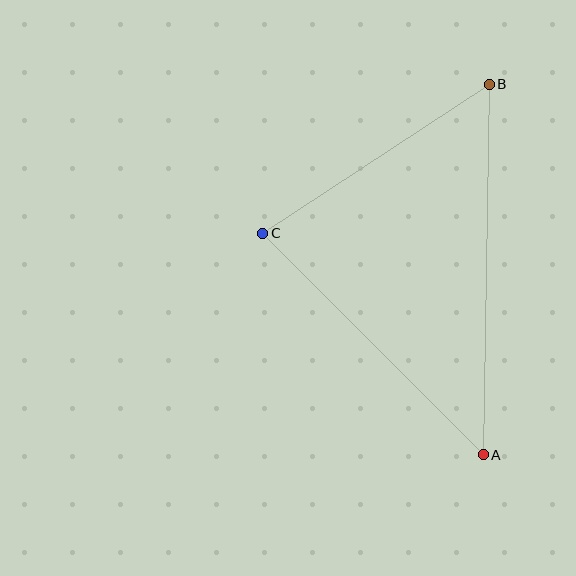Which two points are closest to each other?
Points B and C are closest to each other.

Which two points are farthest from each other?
Points A and B are farthest from each other.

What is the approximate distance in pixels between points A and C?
The distance between A and C is approximately 312 pixels.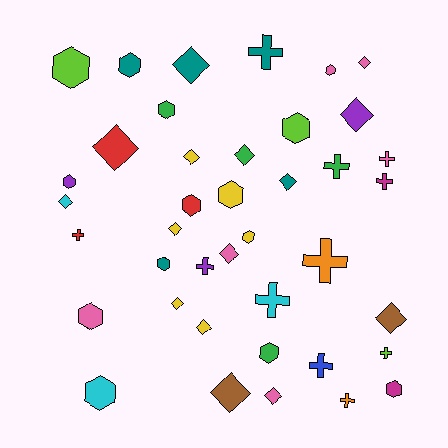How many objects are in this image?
There are 40 objects.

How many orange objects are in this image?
There are 2 orange objects.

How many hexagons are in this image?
There are 14 hexagons.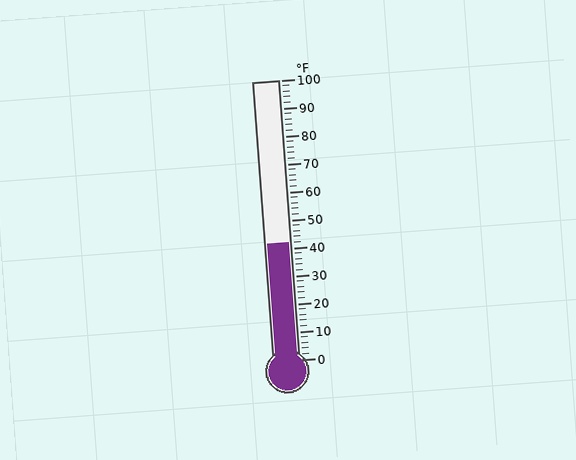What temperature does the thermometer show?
The thermometer shows approximately 42°F.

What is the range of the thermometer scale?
The thermometer scale ranges from 0°F to 100°F.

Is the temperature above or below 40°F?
The temperature is above 40°F.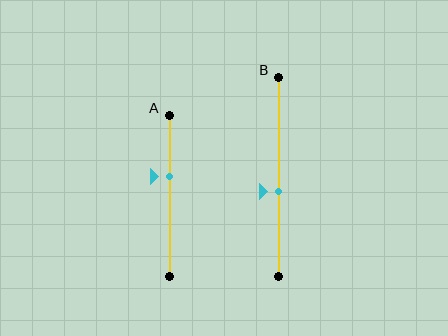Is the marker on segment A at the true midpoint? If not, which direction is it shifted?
No, the marker on segment A is shifted upward by about 12% of the segment length.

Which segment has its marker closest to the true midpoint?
Segment B has its marker closest to the true midpoint.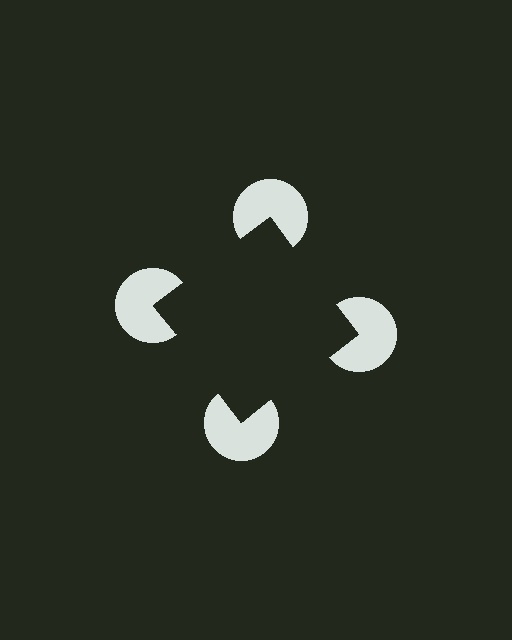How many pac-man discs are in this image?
There are 4 — one at each vertex of the illusory square.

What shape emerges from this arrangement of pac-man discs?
An illusory square — its edges are inferred from the aligned wedge cuts in the pac-man discs, not physically drawn.